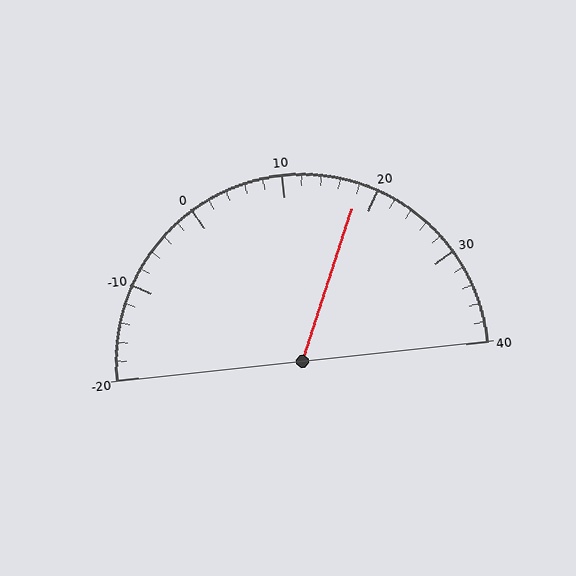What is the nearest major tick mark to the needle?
The nearest major tick mark is 20.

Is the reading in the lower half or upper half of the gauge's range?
The reading is in the upper half of the range (-20 to 40).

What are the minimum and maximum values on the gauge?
The gauge ranges from -20 to 40.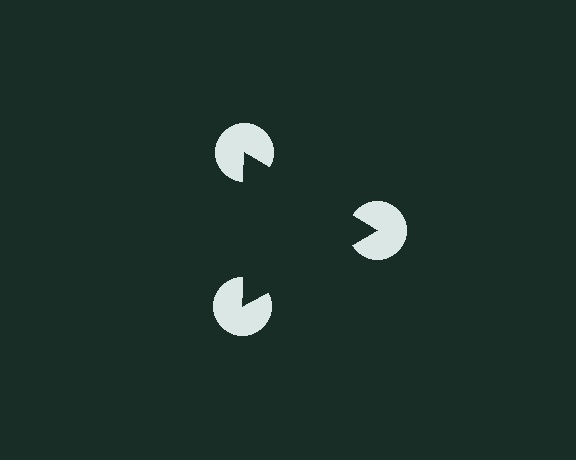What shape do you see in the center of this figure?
An illusory triangle — its edges are inferred from the aligned wedge cuts in the pac-man discs, not physically drawn.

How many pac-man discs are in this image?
There are 3 — one at each vertex of the illusory triangle.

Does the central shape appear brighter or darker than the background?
It typically appears slightly darker than the background, even though no actual brightness change is drawn.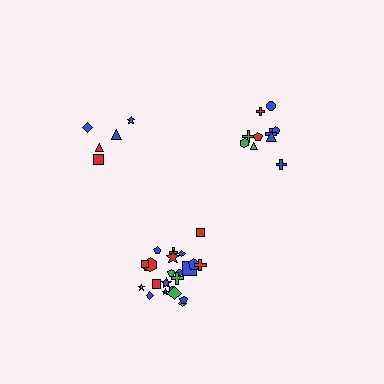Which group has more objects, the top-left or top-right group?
The top-right group.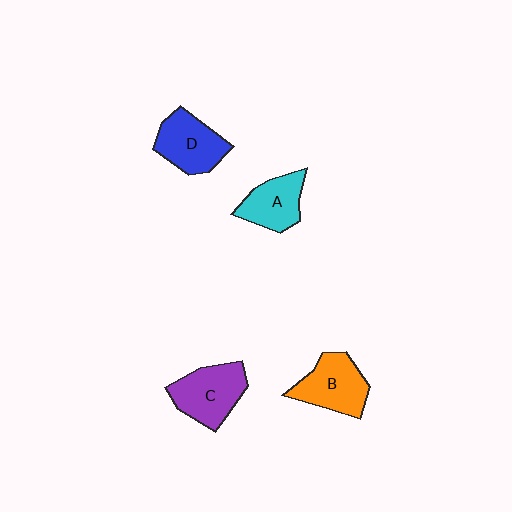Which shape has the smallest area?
Shape A (cyan).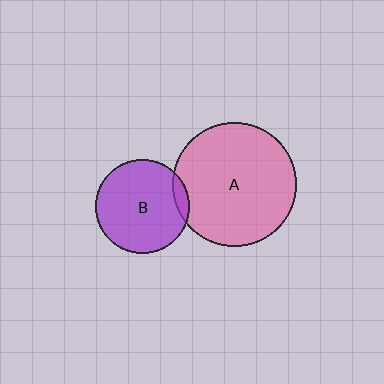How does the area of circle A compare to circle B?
Approximately 1.7 times.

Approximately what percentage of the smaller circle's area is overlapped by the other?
Approximately 10%.